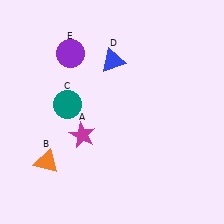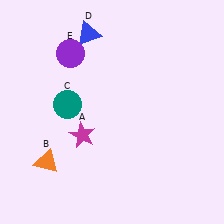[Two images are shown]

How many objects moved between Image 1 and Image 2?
1 object moved between the two images.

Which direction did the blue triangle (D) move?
The blue triangle (D) moved up.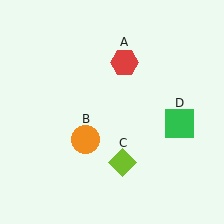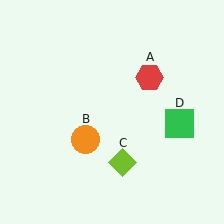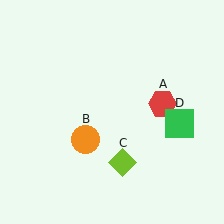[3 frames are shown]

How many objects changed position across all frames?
1 object changed position: red hexagon (object A).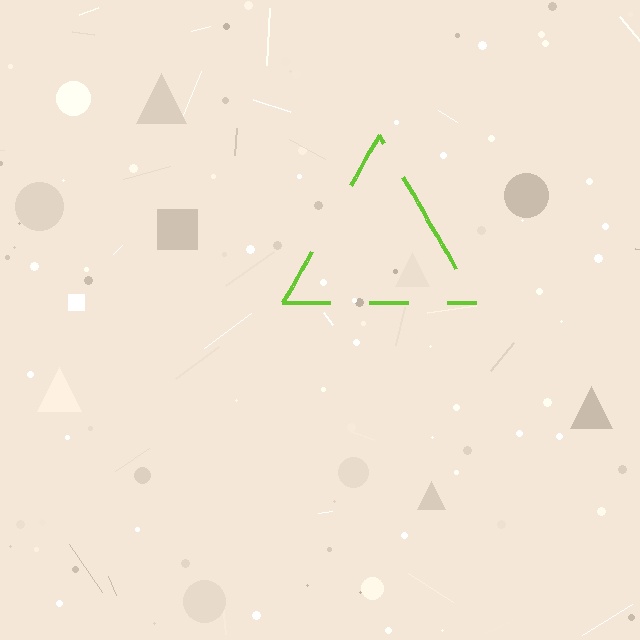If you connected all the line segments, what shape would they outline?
They would outline a triangle.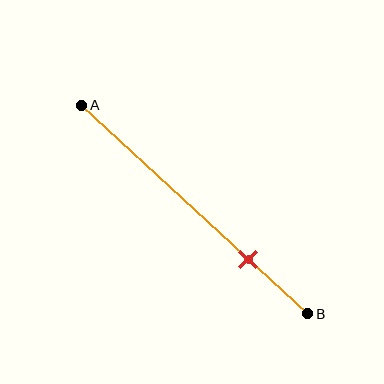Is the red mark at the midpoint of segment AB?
No, the mark is at about 75% from A, not at the 50% midpoint.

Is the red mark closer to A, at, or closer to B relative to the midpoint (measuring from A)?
The red mark is closer to point B than the midpoint of segment AB.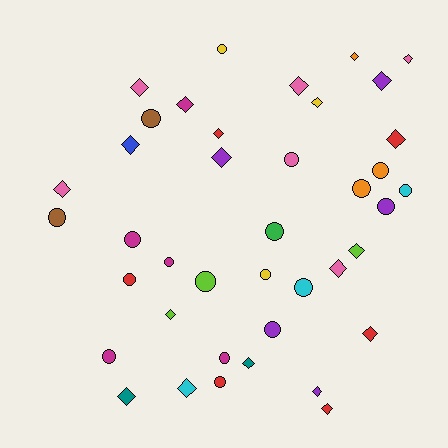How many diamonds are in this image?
There are 21 diamonds.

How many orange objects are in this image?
There are 3 orange objects.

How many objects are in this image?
There are 40 objects.